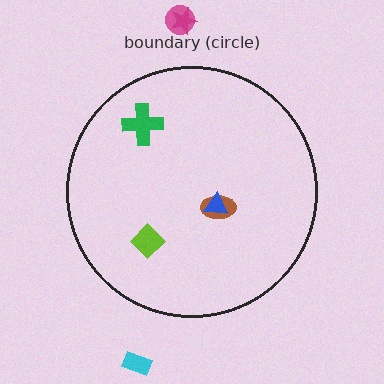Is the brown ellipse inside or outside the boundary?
Inside.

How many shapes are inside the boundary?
4 inside, 3 outside.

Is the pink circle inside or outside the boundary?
Outside.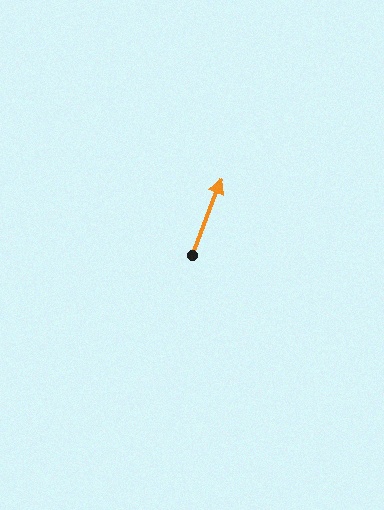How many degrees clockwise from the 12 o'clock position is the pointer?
Approximately 21 degrees.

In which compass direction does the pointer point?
North.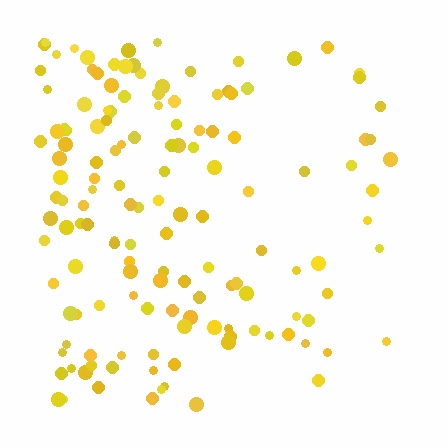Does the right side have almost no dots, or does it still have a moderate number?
Still a moderate number, just noticeably fewer than the left.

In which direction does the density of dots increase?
From right to left, with the left side densest.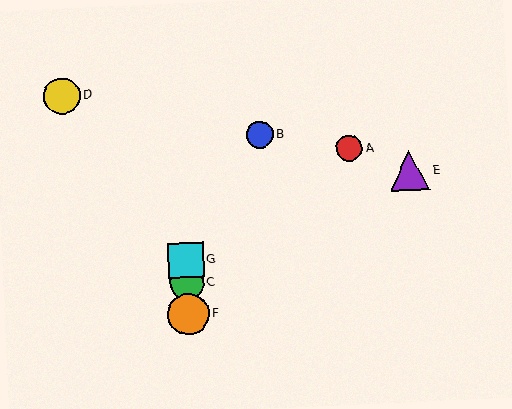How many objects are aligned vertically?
3 objects (C, F, G) are aligned vertically.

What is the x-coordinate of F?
Object F is at x≈188.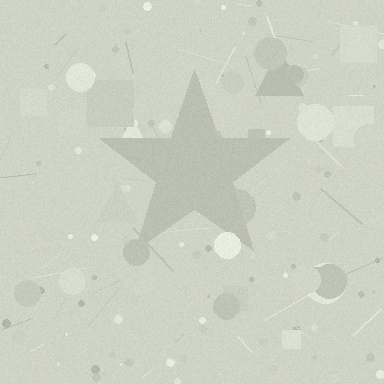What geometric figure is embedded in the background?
A star is embedded in the background.